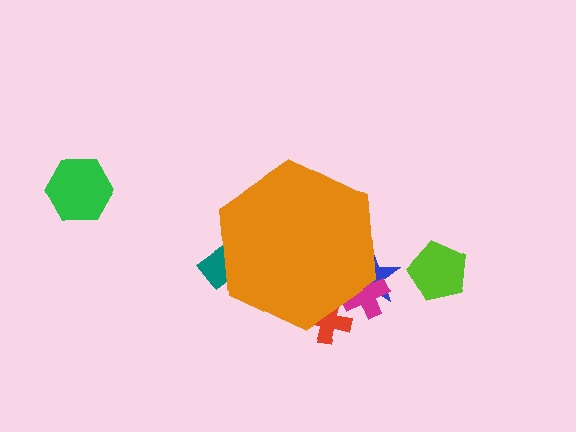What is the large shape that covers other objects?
An orange hexagon.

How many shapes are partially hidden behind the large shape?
4 shapes are partially hidden.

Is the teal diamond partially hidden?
Yes, the teal diamond is partially hidden behind the orange hexagon.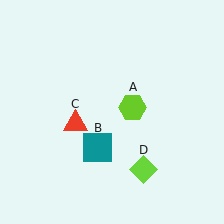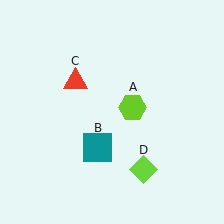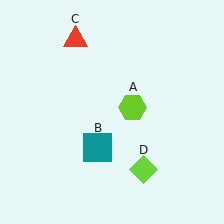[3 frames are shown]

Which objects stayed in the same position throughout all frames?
Lime hexagon (object A) and teal square (object B) and lime diamond (object D) remained stationary.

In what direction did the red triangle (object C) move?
The red triangle (object C) moved up.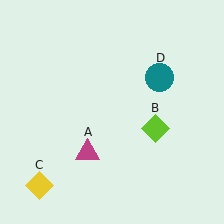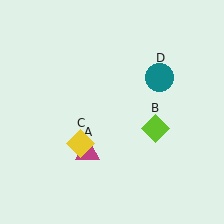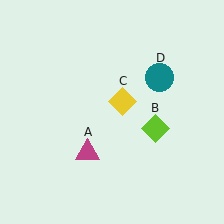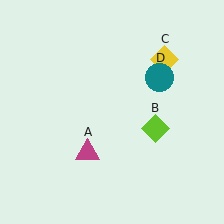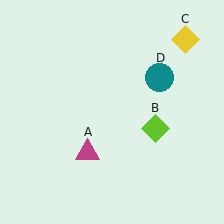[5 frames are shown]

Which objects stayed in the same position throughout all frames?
Magenta triangle (object A) and lime diamond (object B) and teal circle (object D) remained stationary.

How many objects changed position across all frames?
1 object changed position: yellow diamond (object C).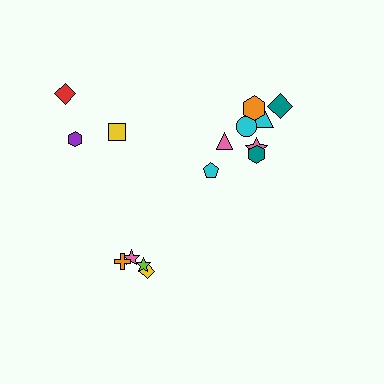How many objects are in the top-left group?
There are 3 objects.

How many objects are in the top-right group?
There are 8 objects.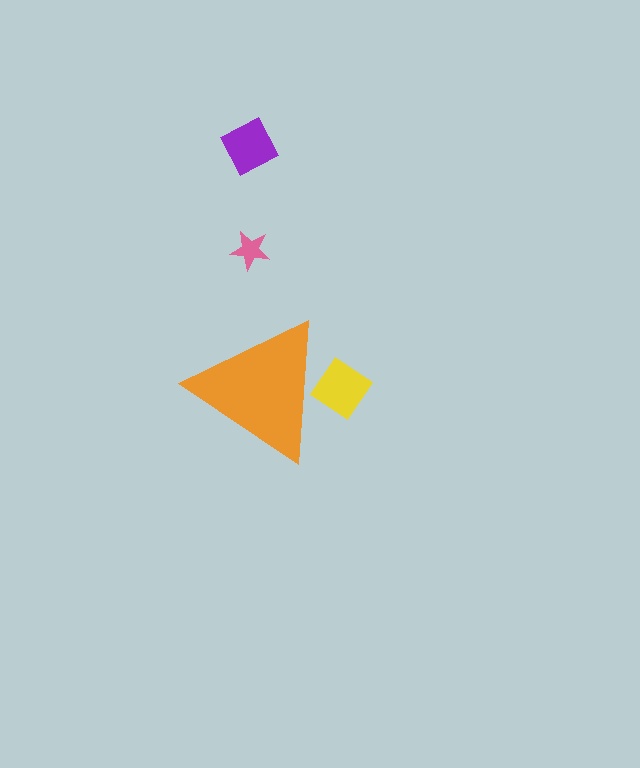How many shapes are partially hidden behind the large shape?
1 shape is partially hidden.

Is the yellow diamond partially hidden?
Yes, the yellow diamond is partially hidden behind the orange triangle.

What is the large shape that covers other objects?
An orange triangle.